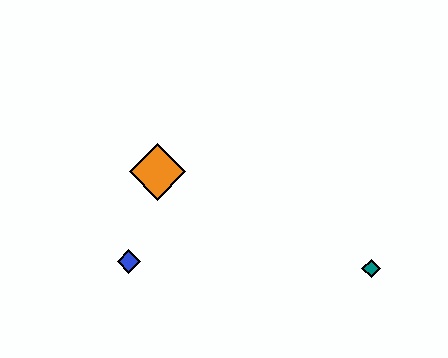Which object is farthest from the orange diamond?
The teal diamond is farthest from the orange diamond.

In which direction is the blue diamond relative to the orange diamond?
The blue diamond is below the orange diamond.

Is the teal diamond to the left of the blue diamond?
No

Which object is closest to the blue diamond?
The orange diamond is closest to the blue diamond.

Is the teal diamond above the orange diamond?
No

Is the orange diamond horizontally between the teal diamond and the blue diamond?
Yes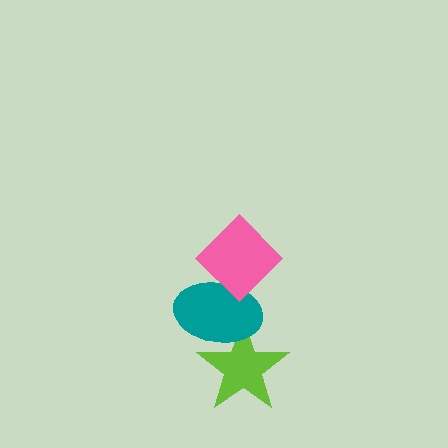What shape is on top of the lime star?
The teal ellipse is on top of the lime star.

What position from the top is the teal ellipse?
The teal ellipse is 2nd from the top.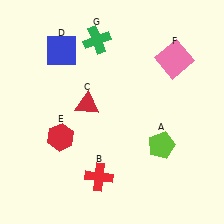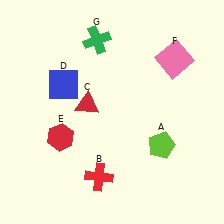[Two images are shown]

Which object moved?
The blue square (D) moved down.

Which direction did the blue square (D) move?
The blue square (D) moved down.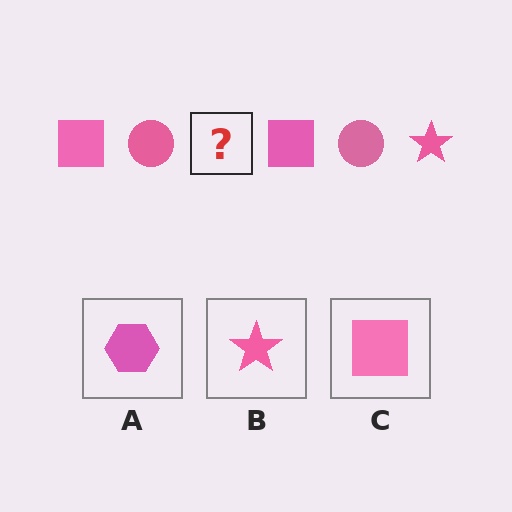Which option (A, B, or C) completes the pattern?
B.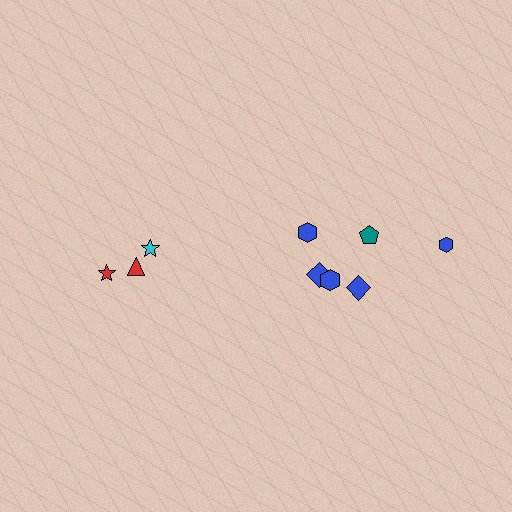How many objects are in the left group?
There are 3 objects.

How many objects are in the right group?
There are 6 objects.